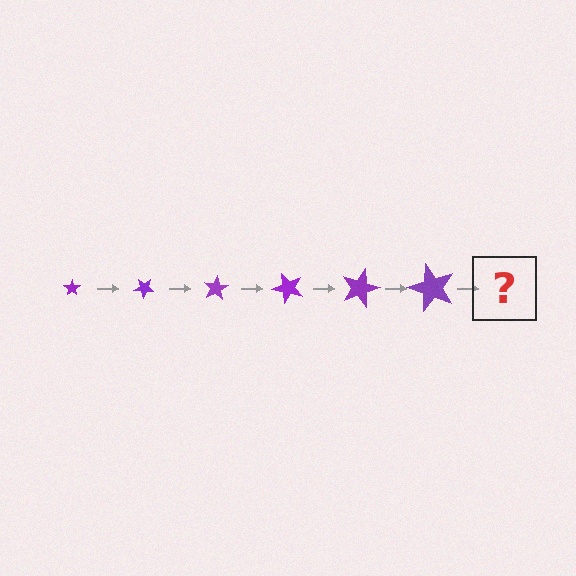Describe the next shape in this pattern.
It should be a star, larger than the previous one and rotated 240 degrees from the start.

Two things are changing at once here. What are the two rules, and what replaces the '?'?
The two rules are that the star grows larger each step and it rotates 40 degrees each step. The '?' should be a star, larger than the previous one and rotated 240 degrees from the start.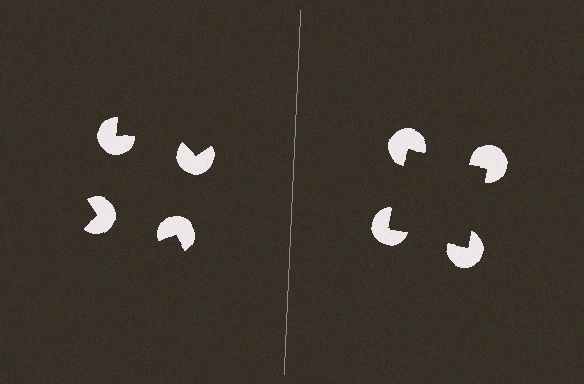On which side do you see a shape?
An illusory square appears on the right side. On the left side the wedge cuts are rotated, so no coherent shape forms.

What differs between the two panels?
The pac-man discs are positioned identically on both sides; only the wedge orientations differ. On the right they align to a square; on the left they are misaligned.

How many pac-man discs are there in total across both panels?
8 — 4 on each side.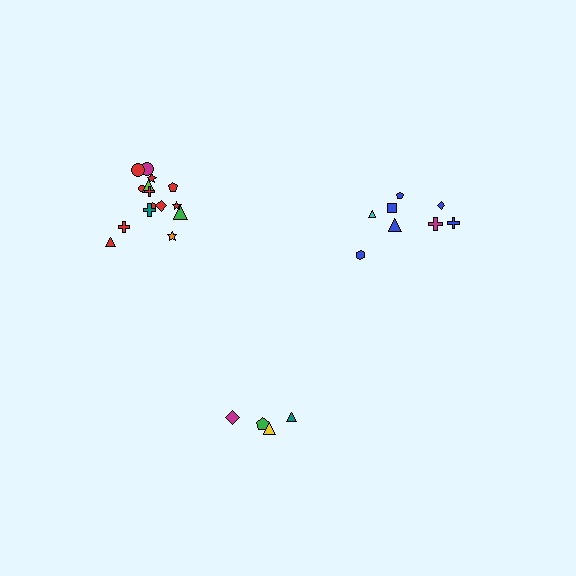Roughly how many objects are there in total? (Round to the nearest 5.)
Roughly 25 objects in total.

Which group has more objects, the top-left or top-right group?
The top-left group.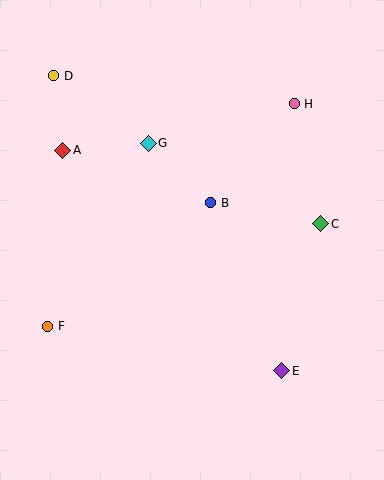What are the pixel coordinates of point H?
Point H is at (294, 104).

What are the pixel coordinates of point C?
Point C is at (321, 224).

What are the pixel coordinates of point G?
Point G is at (148, 143).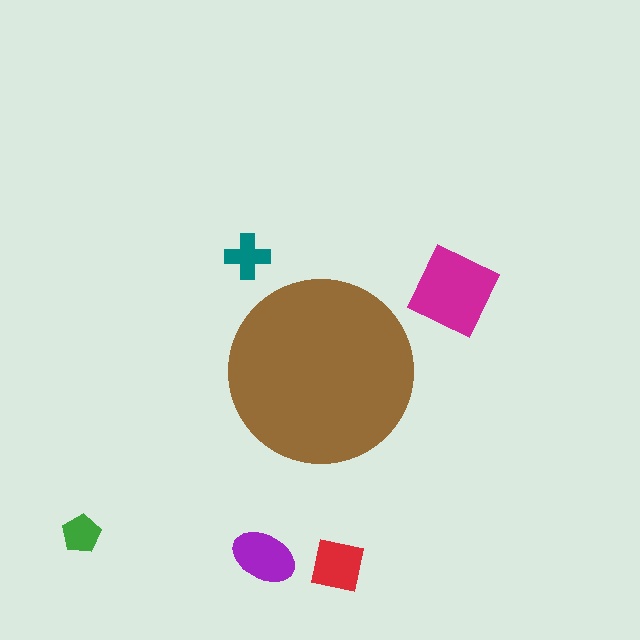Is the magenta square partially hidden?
No, the magenta square is fully visible.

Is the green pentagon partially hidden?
No, the green pentagon is fully visible.